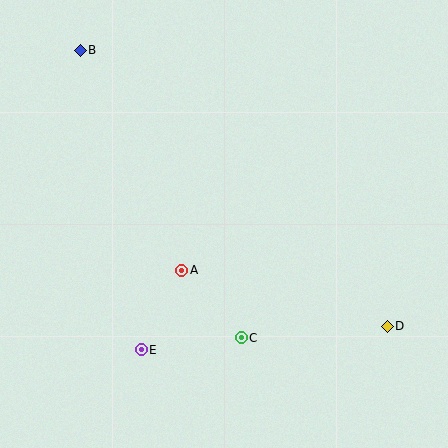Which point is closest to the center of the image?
Point A at (182, 270) is closest to the center.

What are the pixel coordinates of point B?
Point B is at (80, 50).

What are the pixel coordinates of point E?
Point E is at (141, 350).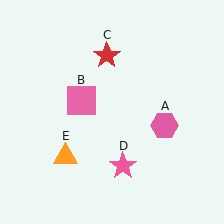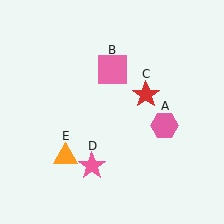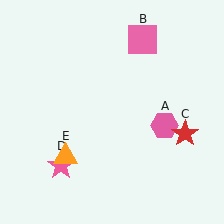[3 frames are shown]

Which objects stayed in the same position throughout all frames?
Pink hexagon (object A) and orange triangle (object E) remained stationary.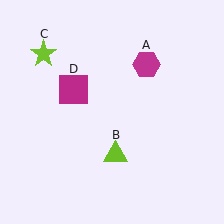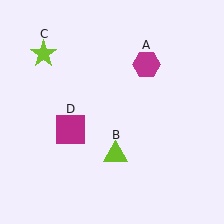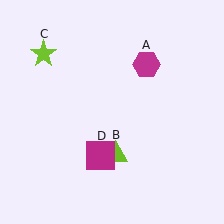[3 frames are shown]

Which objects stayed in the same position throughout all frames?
Magenta hexagon (object A) and lime triangle (object B) and lime star (object C) remained stationary.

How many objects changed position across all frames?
1 object changed position: magenta square (object D).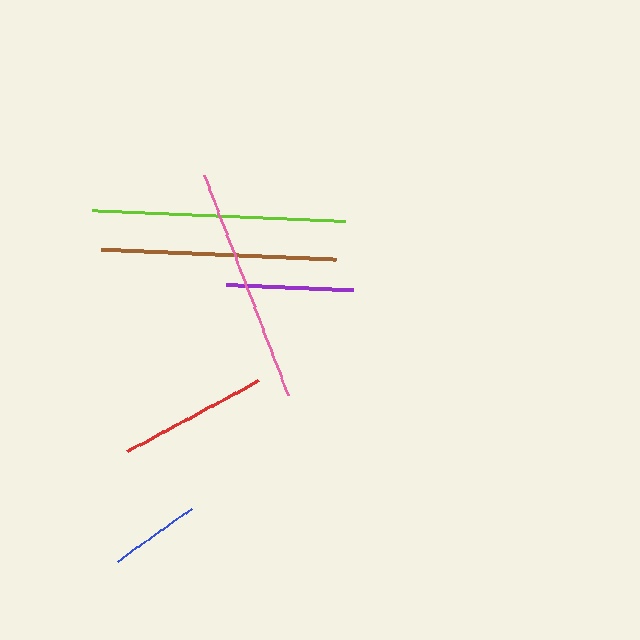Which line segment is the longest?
The lime line is the longest at approximately 252 pixels.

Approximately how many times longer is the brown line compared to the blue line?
The brown line is approximately 2.6 times the length of the blue line.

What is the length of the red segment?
The red segment is approximately 148 pixels long.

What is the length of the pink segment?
The pink segment is approximately 235 pixels long.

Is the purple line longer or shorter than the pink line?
The pink line is longer than the purple line.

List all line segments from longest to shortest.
From longest to shortest: lime, pink, brown, red, purple, blue.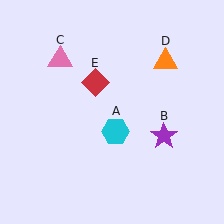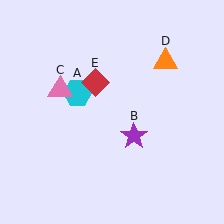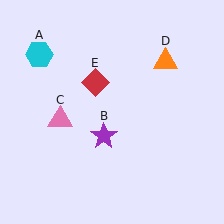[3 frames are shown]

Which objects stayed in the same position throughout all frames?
Orange triangle (object D) and red diamond (object E) remained stationary.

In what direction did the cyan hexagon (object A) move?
The cyan hexagon (object A) moved up and to the left.